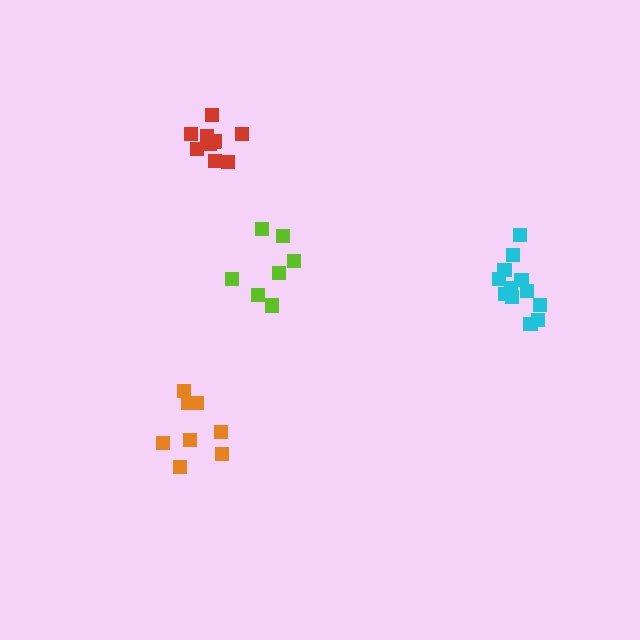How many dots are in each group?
Group 1: 8 dots, Group 2: 7 dots, Group 3: 12 dots, Group 4: 10 dots (37 total).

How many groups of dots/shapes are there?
There are 4 groups.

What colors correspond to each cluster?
The clusters are colored: orange, lime, cyan, red.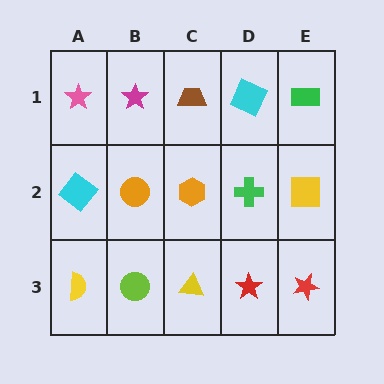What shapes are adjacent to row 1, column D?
A green cross (row 2, column D), a brown trapezoid (row 1, column C), a green rectangle (row 1, column E).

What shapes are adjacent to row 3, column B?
An orange circle (row 2, column B), a yellow semicircle (row 3, column A), a yellow triangle (row 3, column C).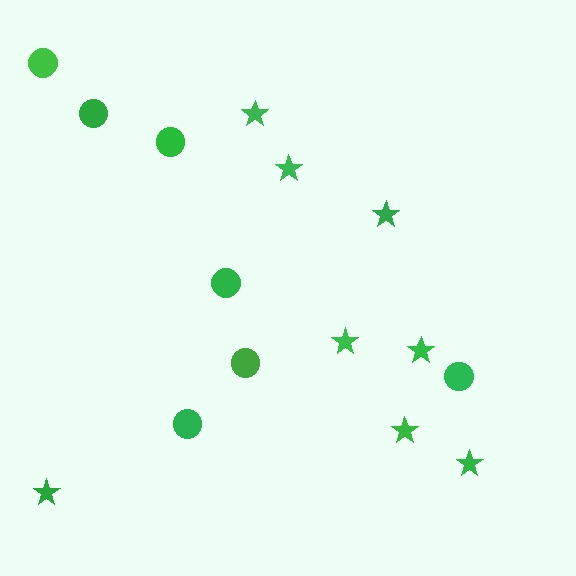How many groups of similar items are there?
There are 2 groups: one group of circles (7) and one group of stars (8).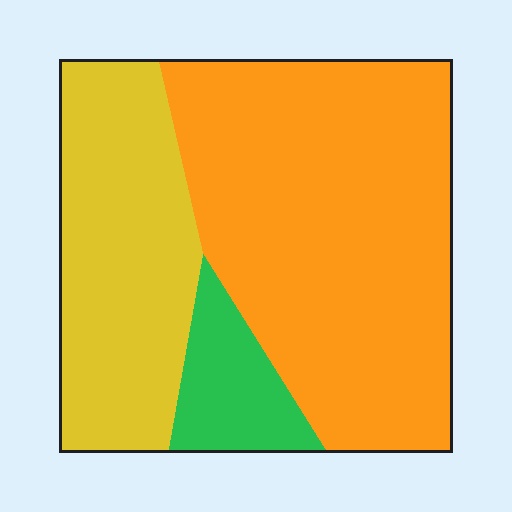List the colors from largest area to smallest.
From largest to smallest: orange, yellow, green.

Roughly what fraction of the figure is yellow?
Yellow takes up between a sixth and a third of the figure.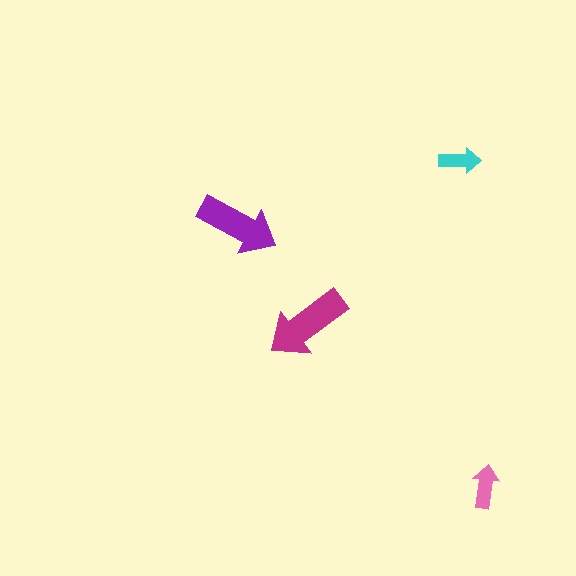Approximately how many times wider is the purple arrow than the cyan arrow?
About 2 times wider.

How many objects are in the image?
There are 4 objects in the image.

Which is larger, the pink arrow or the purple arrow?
The purple one.